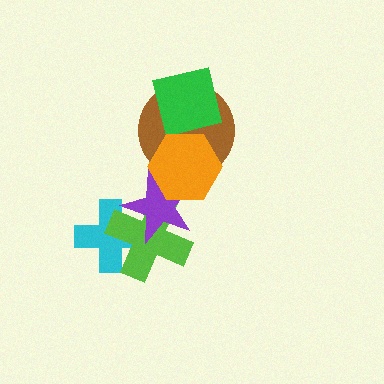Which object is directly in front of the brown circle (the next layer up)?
The green square is directly in front of the brown circle.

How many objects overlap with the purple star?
3 objects overlap with the purple star.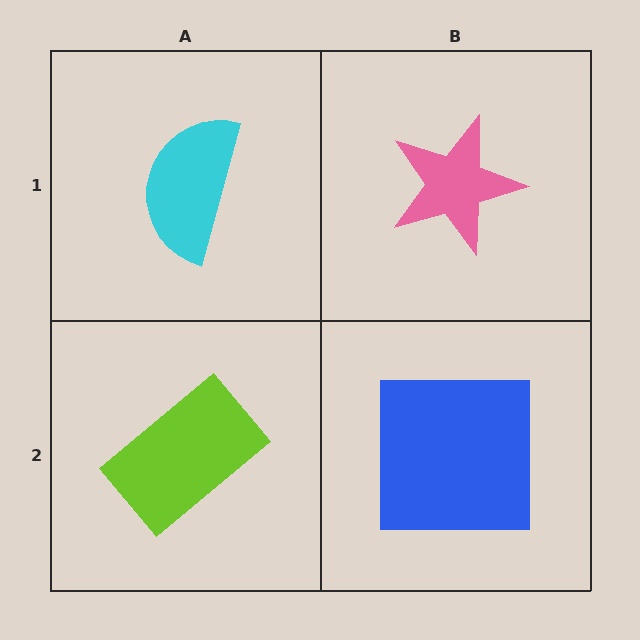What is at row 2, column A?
A lime rectangle.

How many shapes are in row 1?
2 shapes.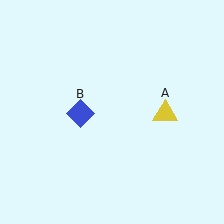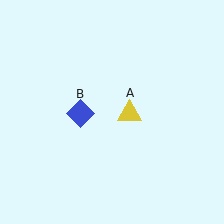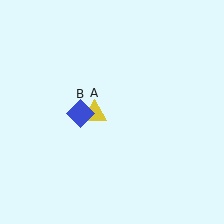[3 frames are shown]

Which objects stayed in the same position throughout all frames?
Blue diamond (object B) remained stationary.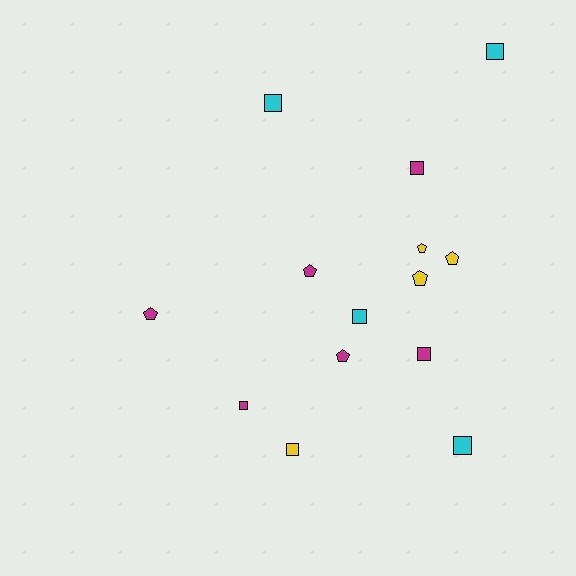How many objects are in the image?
There are 14 objects.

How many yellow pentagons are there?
There are 3 yellow pentagons.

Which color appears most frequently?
Magenta, with 6 objects.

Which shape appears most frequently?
Square, with 8 objects.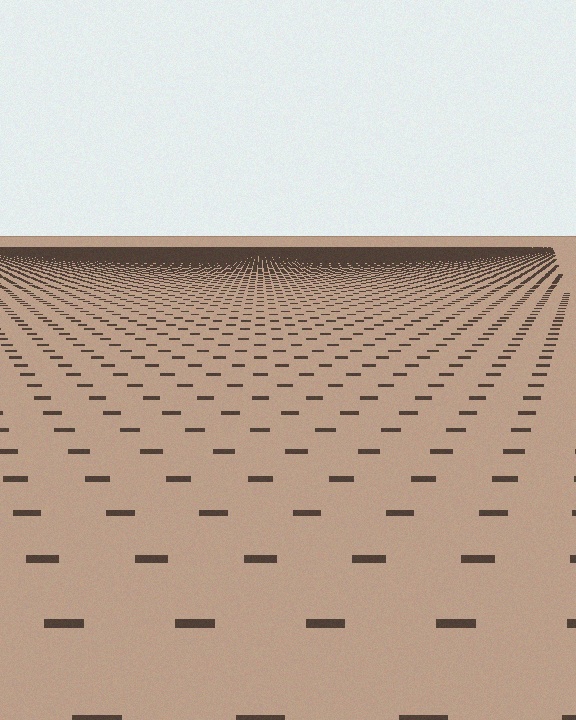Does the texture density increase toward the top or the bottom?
Density increases toward the top.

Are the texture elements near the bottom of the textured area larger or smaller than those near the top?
Larger. Near the bottom, elements are closer to the viewer and appear at a bigger on-screen size.